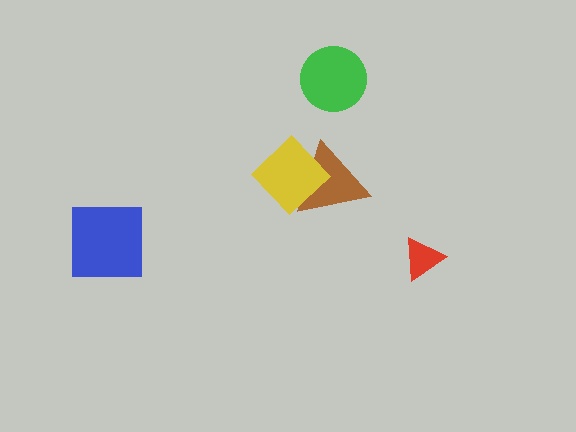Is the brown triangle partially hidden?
Yes, it is partially covered by another shape.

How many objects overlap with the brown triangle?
1 object overlaps with the brown triangle.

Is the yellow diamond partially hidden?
No, no other shape covers it.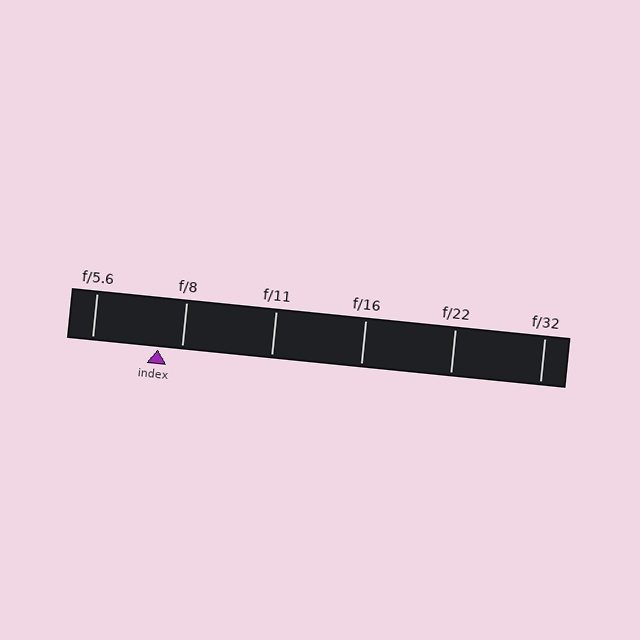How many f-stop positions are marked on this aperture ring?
There are 6 f-stop positions marked.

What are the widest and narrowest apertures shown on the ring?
The widest aperture shown is f/5.6 and the narrowest is f/32.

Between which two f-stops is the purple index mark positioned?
The index mark is between f/5.6 and f/8.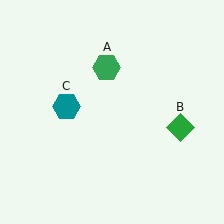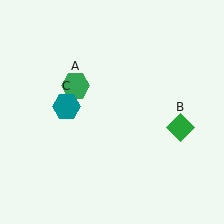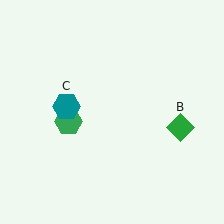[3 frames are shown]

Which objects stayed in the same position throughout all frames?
Green diamond (object B) and teal hexagon (object C) remained stationary.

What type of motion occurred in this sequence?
The green hexagon (object A) rotated counterclockwise around the center of the scene.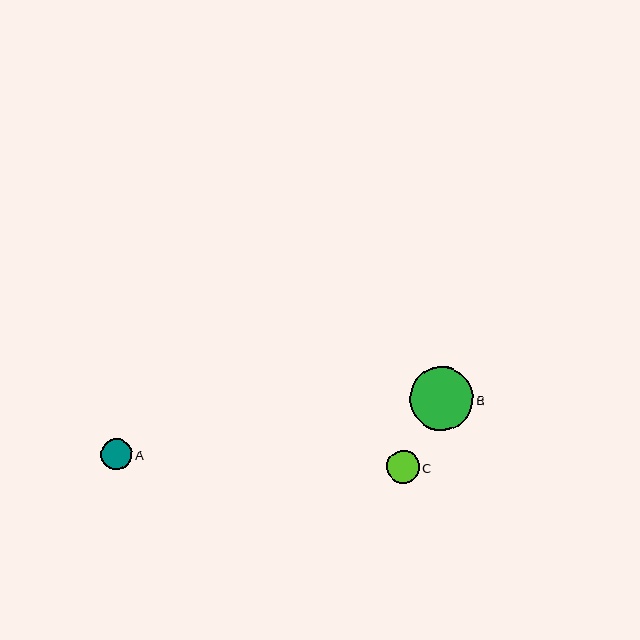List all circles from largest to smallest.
From largest to smallest: B, C, A.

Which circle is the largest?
Circle B is the largest with a size of approximately 64 pixels.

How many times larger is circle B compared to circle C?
Circle B is approximately 1.9 times the size of circle C.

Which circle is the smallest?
Circle A is the smallest with a size of approximately 31 pixels.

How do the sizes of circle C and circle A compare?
Circle C and circle A are approximately the same size.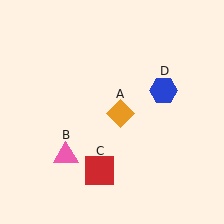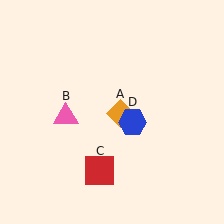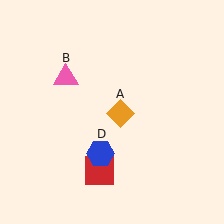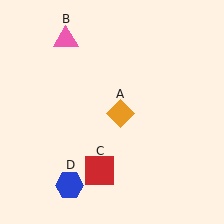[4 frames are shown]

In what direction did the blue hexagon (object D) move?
The blue hexagon (object D) moved down and to the left.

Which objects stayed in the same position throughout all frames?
Orange diamond (object A) and red square (object C) remained stationary.